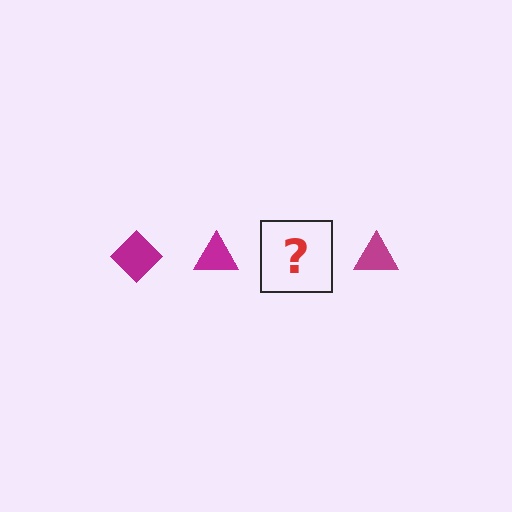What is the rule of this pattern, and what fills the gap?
The rule is that the pattern cycles through diamond, triangle shapes in magenta. The gap should be filled with a magenta diamond.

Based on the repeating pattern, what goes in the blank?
The blank should be a magenta diamond.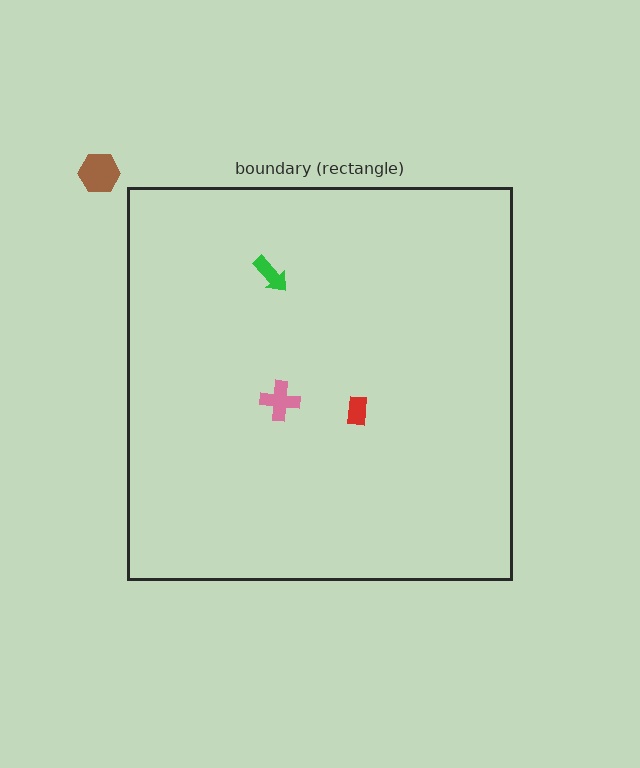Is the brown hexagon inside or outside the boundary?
Outside.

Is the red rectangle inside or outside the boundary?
Inside.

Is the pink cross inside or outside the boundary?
Inside.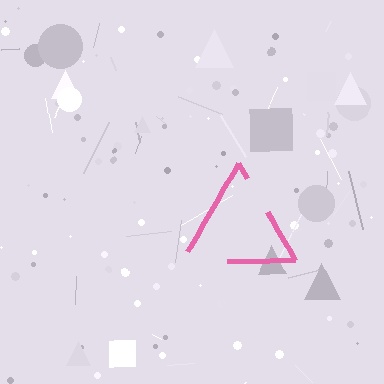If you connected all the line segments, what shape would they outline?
They would outline a triangle.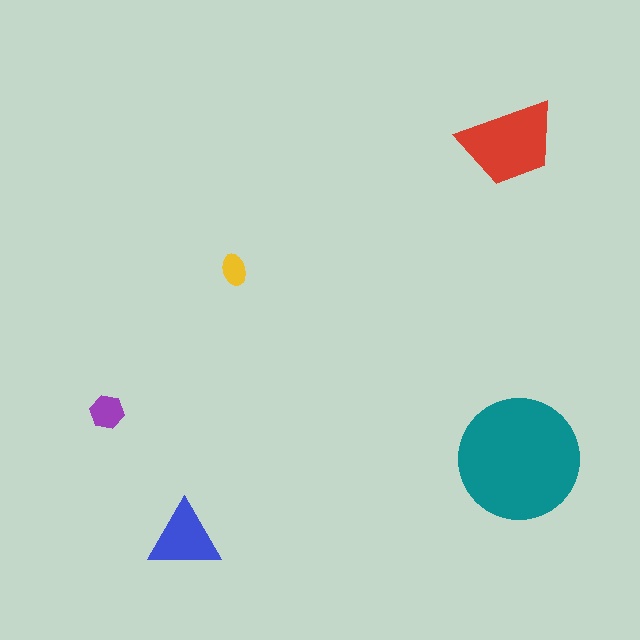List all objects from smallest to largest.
The yellow ellipse, the purple hexagon, the blue triangle, the red trapezoid, the teal circle.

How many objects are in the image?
There are 5 objects in the image.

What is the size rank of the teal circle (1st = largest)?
1st.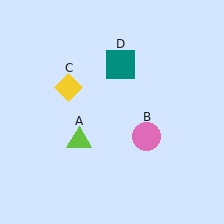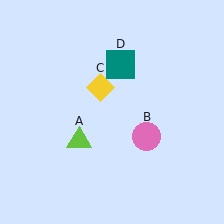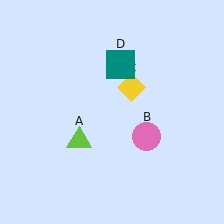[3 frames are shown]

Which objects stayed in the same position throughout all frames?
Lime triangle (object A) and pink circle (object B) and teal square (object D) remained stationary.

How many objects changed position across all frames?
1 object changed position: yellow diamond (object C).